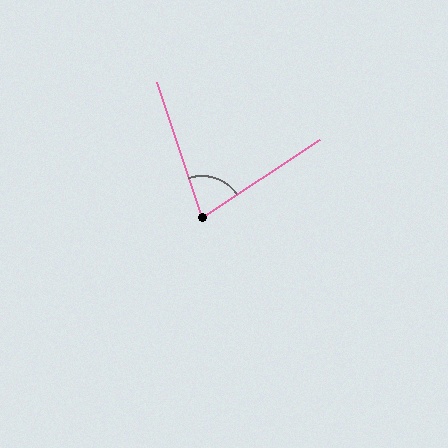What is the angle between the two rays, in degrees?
Approximately 75 degrees.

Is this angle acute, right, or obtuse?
It is acute.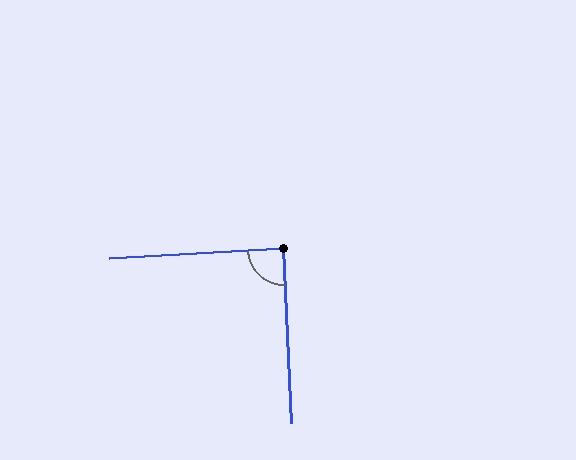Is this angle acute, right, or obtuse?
It is approximately a right angle.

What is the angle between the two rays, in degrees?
Approximately 89 degrees.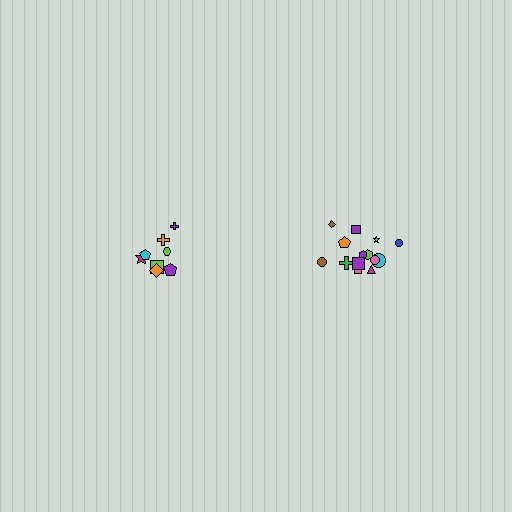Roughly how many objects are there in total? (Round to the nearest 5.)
Roughly 25 objects in total.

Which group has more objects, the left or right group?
The right group.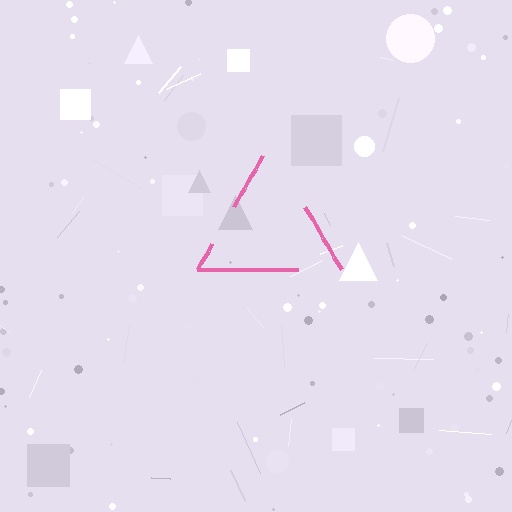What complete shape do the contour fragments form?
The contour fragments form a triangle.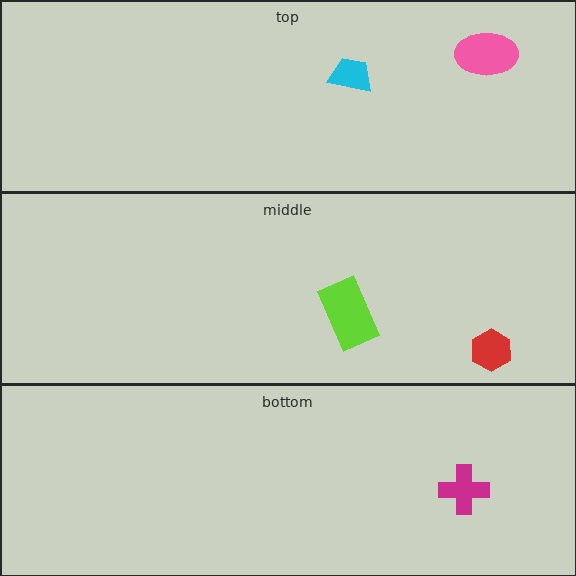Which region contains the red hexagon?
The middle region.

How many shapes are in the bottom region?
1.